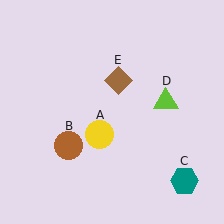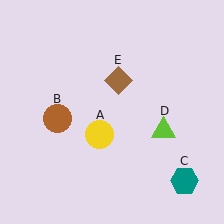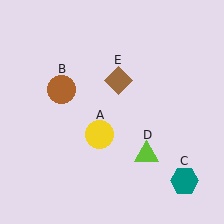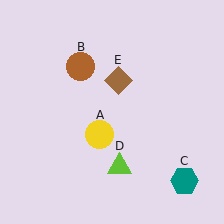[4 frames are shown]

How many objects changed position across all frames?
2 objects changed position: brown circle (object B), lime triangle (object D).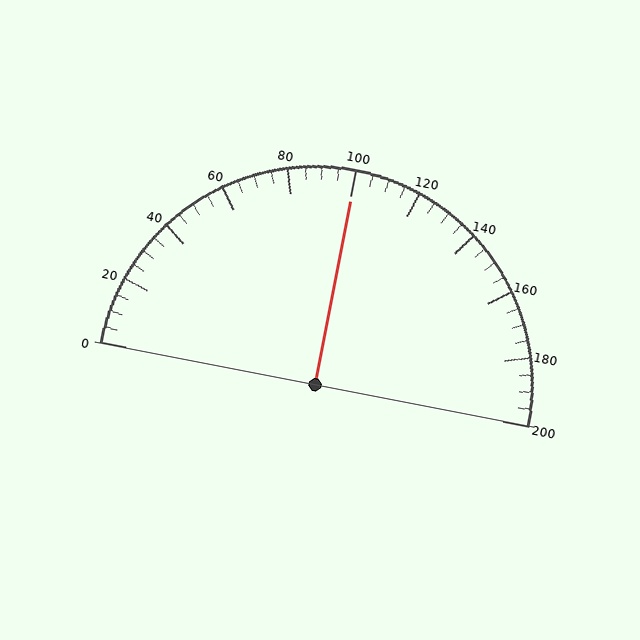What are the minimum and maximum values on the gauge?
The gauge ranges from 0 to 200.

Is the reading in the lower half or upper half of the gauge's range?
The reading is in the upper half of the range (0 to 200).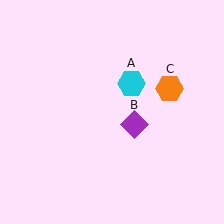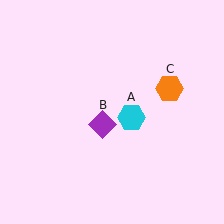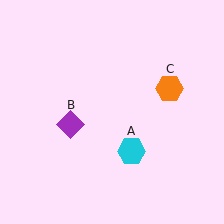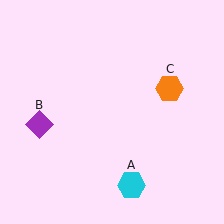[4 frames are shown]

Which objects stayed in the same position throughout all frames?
Orange hexagon (object C) remained stationary.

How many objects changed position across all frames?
2 objects changed position: cyan hexagon (object A), purple diamond (object B).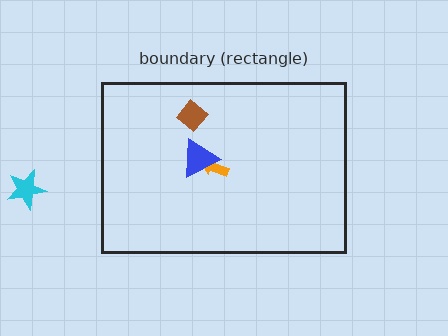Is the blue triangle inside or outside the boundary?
Inside.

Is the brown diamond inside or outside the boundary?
Inside.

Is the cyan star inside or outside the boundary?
Outside.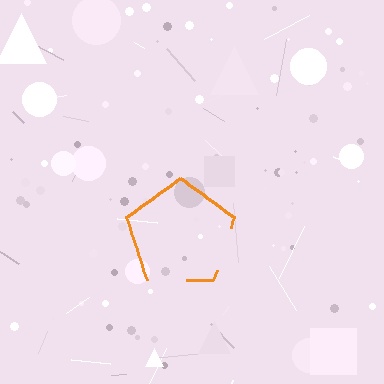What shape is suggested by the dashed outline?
The dashed outline suggests a pentagon.